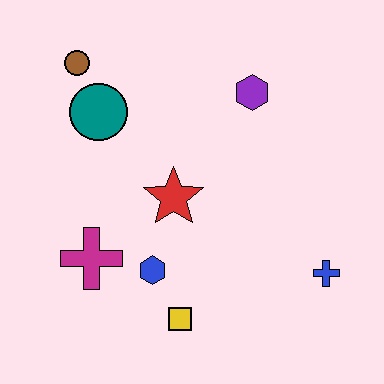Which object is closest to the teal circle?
The brown circle is closest to the teal circle.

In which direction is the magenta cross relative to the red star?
The magenta cross is to the left of the red star.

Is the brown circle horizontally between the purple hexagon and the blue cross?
No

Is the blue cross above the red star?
No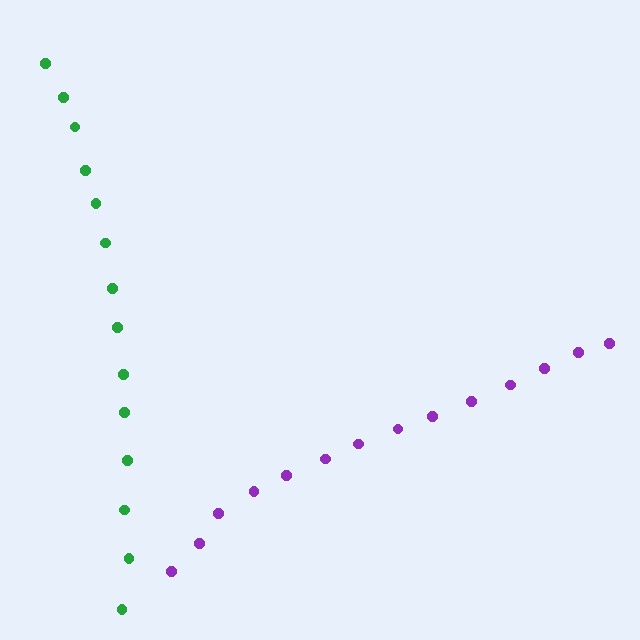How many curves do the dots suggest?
There are 2 distinct paths.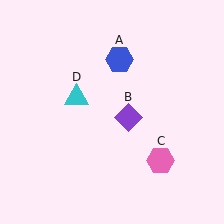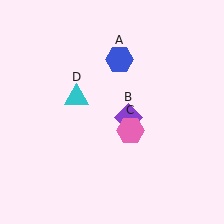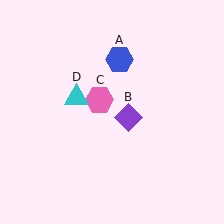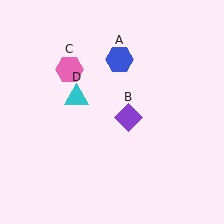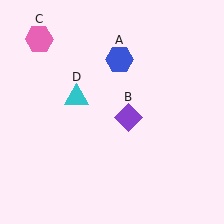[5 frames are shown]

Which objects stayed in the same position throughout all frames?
Blue hexagon (object A) and purple diamond (object B) and cyan triangle (object D) remained stationary.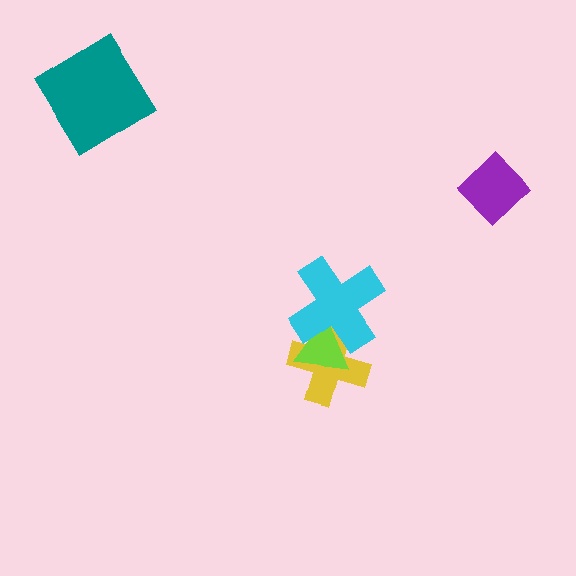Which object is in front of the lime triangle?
The cyan cross is in front of the lime triangle.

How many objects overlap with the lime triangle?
2 objects overlap with the lime triangle.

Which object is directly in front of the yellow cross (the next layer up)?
The lime triangle is directly in front of the yellow cross.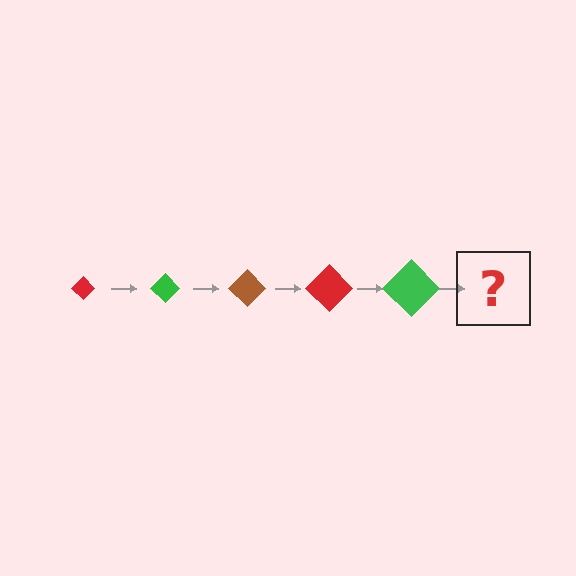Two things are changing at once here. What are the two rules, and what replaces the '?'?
The two rules are that the diamond grows larger each step and the color cycles through red, green, and brown. The '?' should be a brown diamond, larger than the previous one.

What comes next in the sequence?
The next element should be a brown diamond, larger than the previous one.